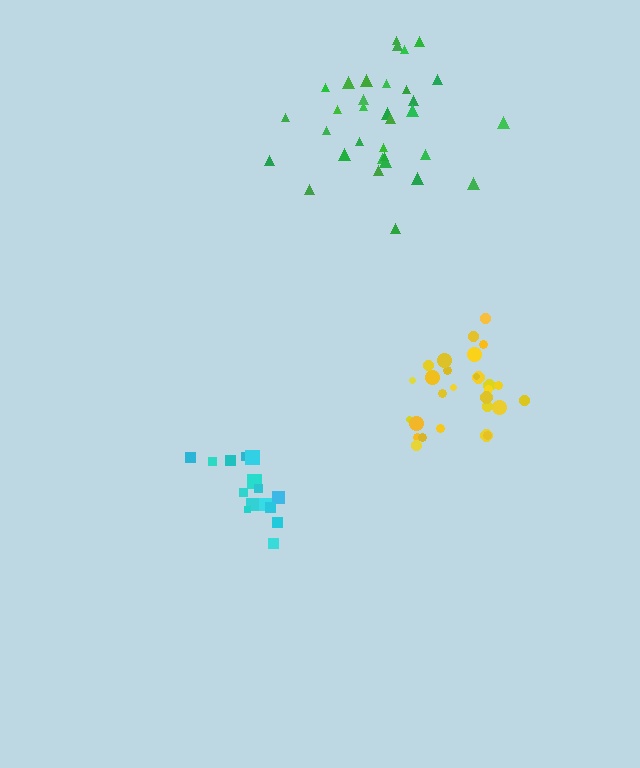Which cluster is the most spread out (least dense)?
Green.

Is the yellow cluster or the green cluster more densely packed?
Yellow.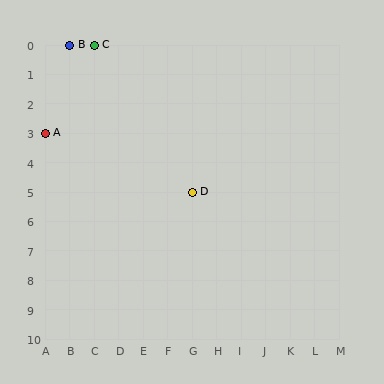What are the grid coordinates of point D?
Point D is at grid coordinates (G, 5).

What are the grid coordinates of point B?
Point B is at grid coordinates (B, 0).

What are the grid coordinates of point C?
Point C is at grid coordinates (C, 0).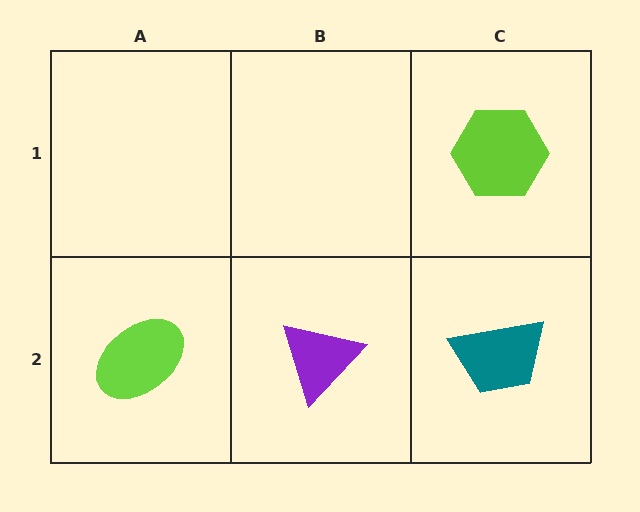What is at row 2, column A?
A lime ellipse.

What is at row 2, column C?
A teal trapezoid.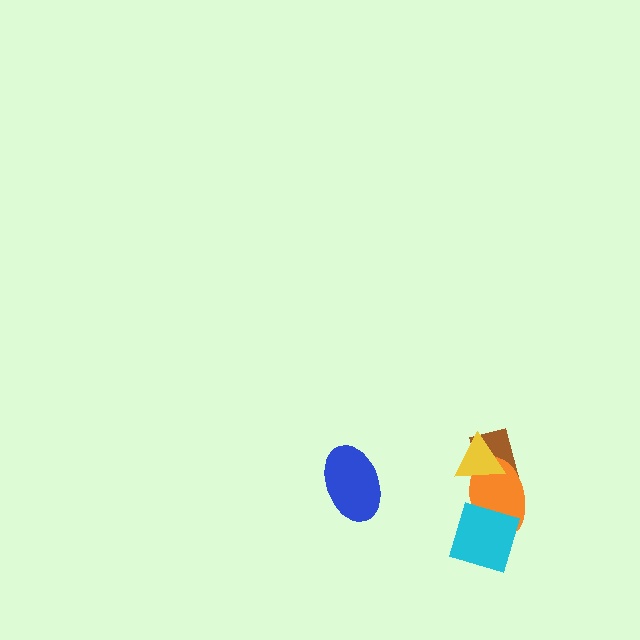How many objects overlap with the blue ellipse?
0 objects overlap with the blue ellipse.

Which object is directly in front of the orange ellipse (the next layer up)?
The cyan diamond is directly in front of the orange ellipse.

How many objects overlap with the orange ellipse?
3 objects overlap with the orange ellipse.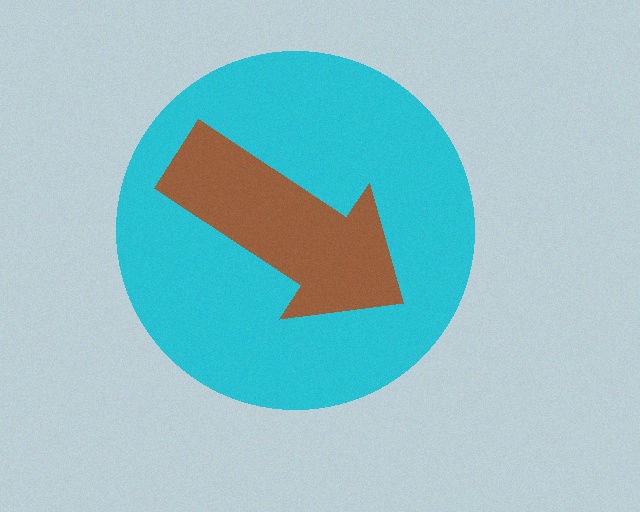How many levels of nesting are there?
2.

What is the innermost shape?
The brown arrow.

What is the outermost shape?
The cyan circle.